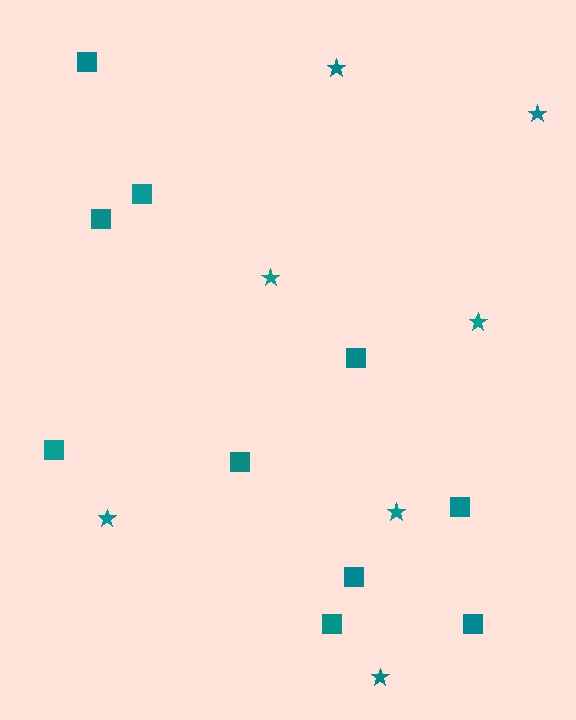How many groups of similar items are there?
There are 2 groups: one group of stars (7) and one group of squares (10).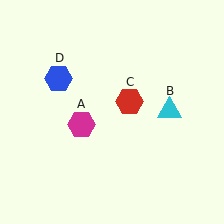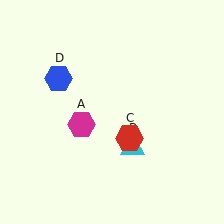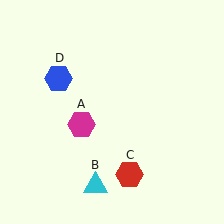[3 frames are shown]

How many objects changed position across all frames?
2 objects changed position: cyan triangle (object B), red hexagon (object C).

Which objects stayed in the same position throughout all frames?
Magenta hexagon (object A) and blue hexagon (object D) remained stationary.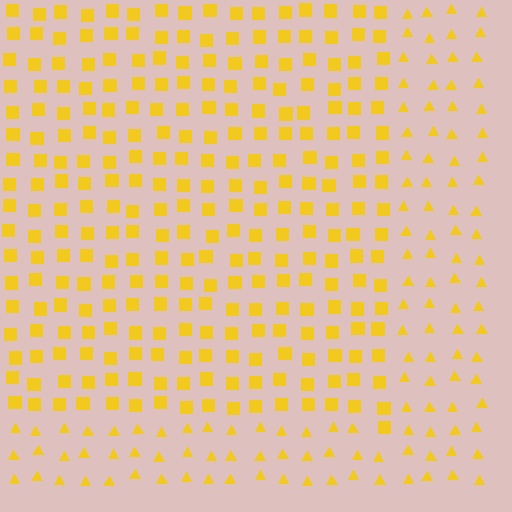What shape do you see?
I see a rectangle.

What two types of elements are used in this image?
The image uses squares inside the rectangle region and triangles outside it.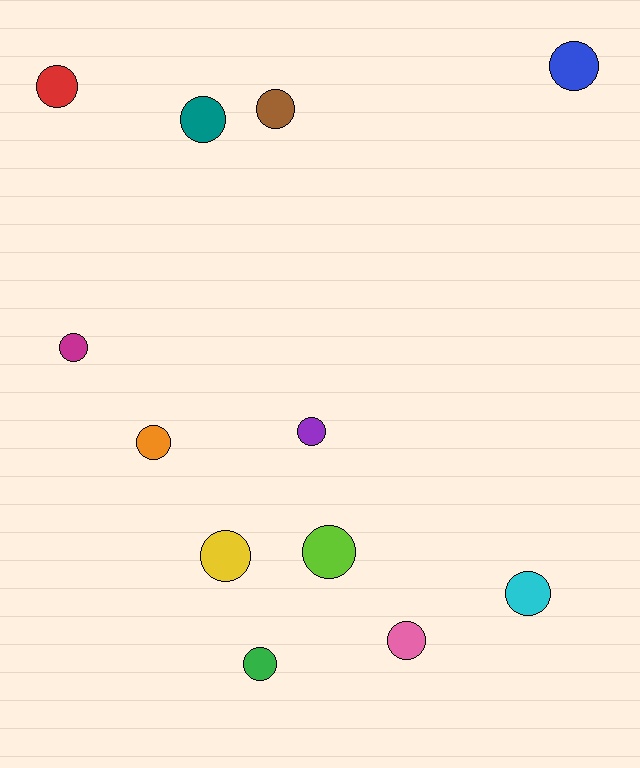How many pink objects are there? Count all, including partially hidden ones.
There is 1 pink object.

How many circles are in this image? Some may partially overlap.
There are 12 circles.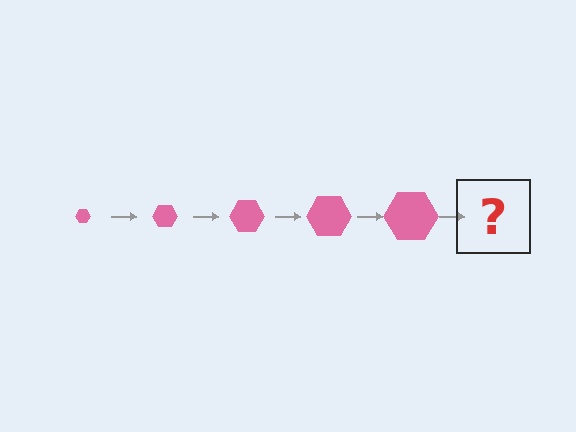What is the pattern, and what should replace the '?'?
The pattern is that the hexagon gets progressively larger each step. The '?' should be a pink hexagon, larger than the previous one.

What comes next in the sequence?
The next element should be a pink hexagon, larger than the previous one.